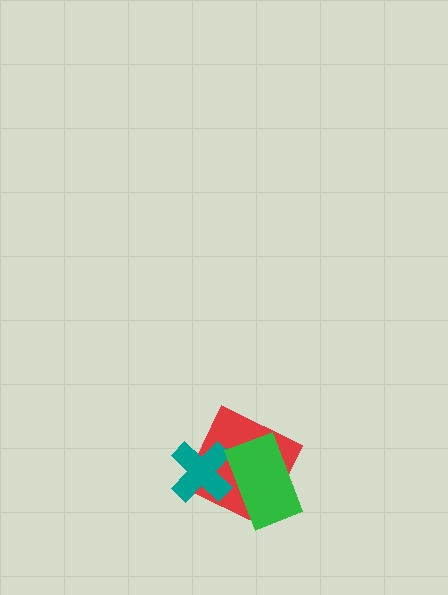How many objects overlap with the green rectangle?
2 objects overlap with the green rectangle.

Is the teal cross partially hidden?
Yes, it is partially covered by another shape.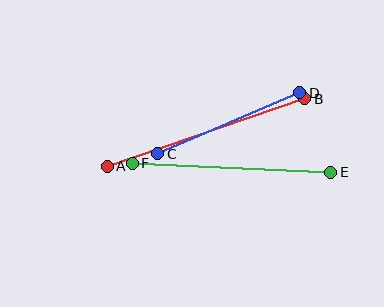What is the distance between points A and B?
The distance is approximately 209 pixels.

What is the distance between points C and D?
The distance is approximately 155 pixels.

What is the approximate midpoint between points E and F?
The midpoint is at approximately (231, 168) pixels.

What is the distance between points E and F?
The distance is approximately 199 pixels.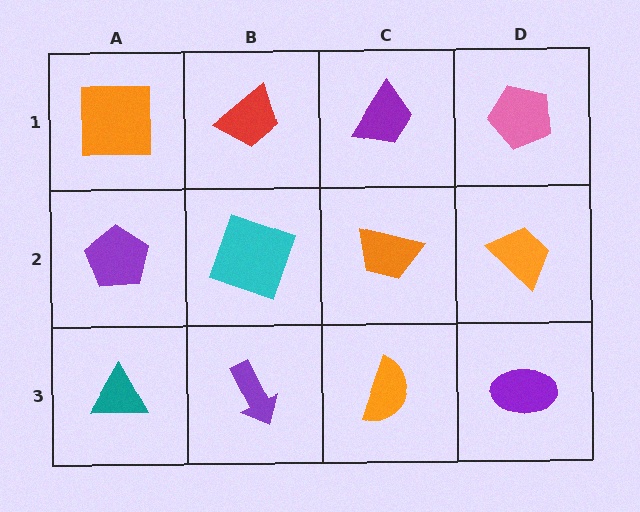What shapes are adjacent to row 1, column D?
An orange trapezoid (row 2, column D), a purple trapezoid (row 1, column C).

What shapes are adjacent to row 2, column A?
An orange square (row 1, column A), a teal triangle (row 3, column A), a cyan square (row 2, column B).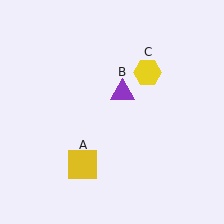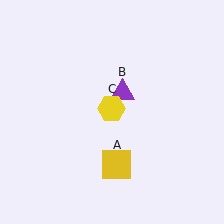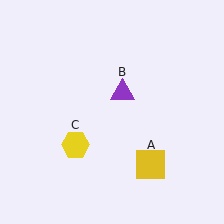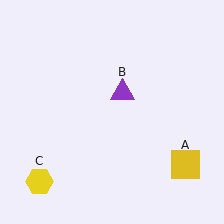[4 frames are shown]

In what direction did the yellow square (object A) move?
The yellow square (object A) moved right.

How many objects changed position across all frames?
2 objects changed position: yellow square (object A), yellow hexagon (object C).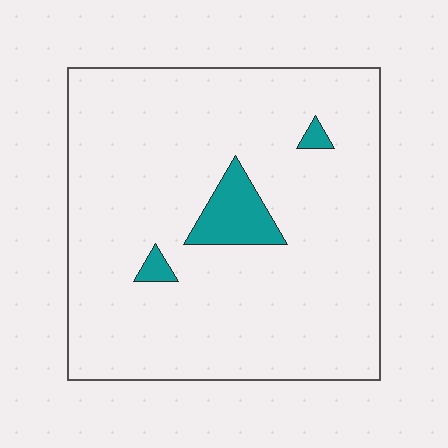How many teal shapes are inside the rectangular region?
3.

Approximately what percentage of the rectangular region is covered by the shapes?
Approximately 5%.